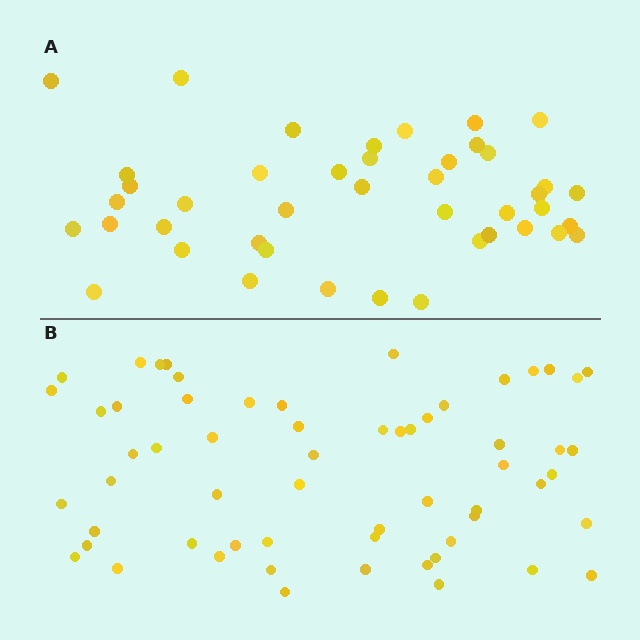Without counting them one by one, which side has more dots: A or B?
Region B (the bottom region) has more dots.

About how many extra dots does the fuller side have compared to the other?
Region B has approximately 15 more dots than region A.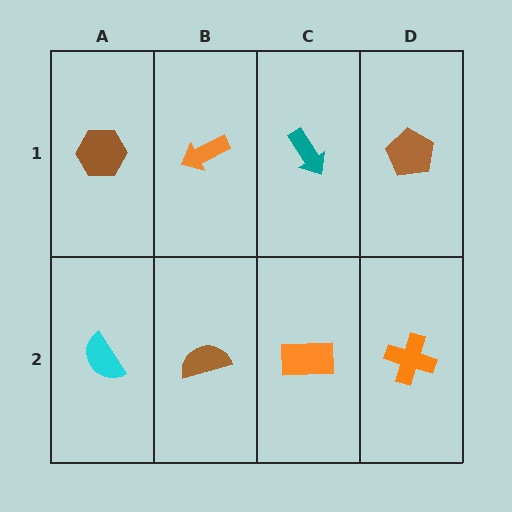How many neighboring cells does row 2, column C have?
3.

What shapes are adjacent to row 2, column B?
An orange arrow (row 1, column B), a cyan semicircle (row 2, column A), an orange rectangle (row 2, column C).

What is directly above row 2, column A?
A brown hexagon.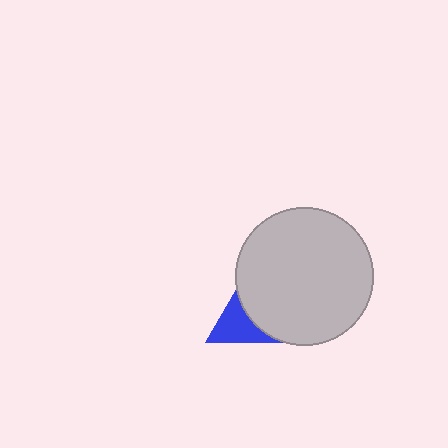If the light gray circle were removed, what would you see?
You would see the complete blue triangle.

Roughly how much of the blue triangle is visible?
A small part of it is visible (roughly 35%).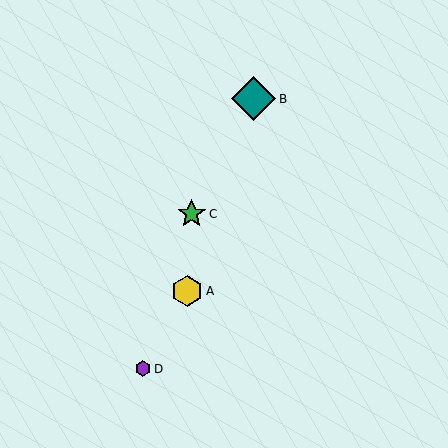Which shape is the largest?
The teal diamond (labeled B) is the largest.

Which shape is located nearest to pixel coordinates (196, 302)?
The yellow hexagon (labeled A) at (187, 291) is nearest to that location.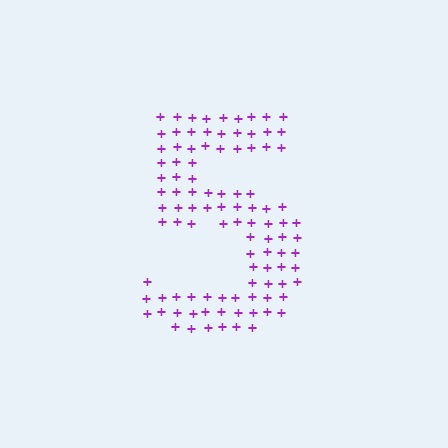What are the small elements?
The small elements are plus signs.